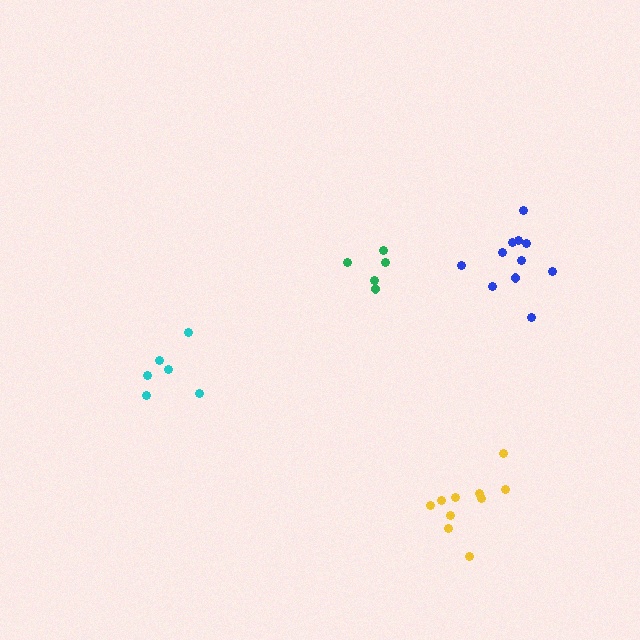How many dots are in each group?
Group 1: 11 dots, Group 2: 6 dots, Group 3: 10 dots, Group 4: 5 dots (32 total).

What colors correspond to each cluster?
The clusters are colored: blue, cyan, yellow, green.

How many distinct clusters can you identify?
There are 4 distinct clusters.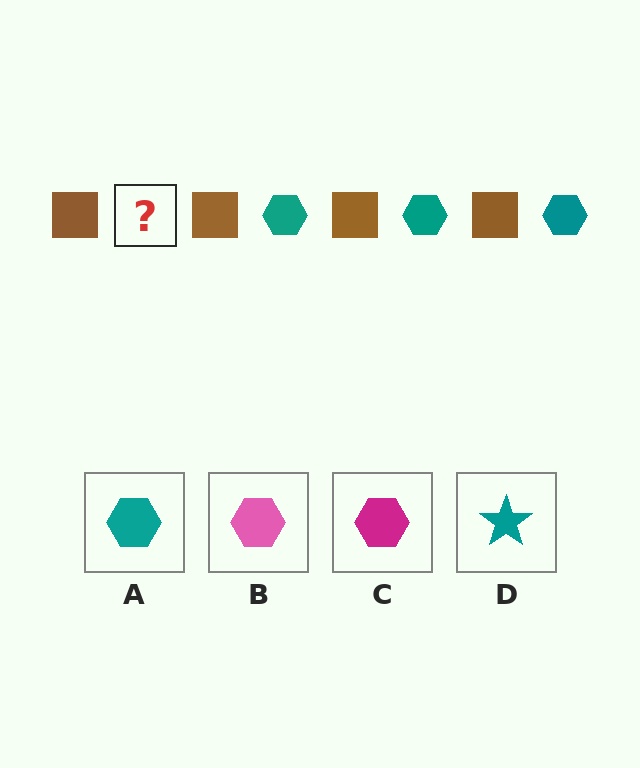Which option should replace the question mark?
Option A.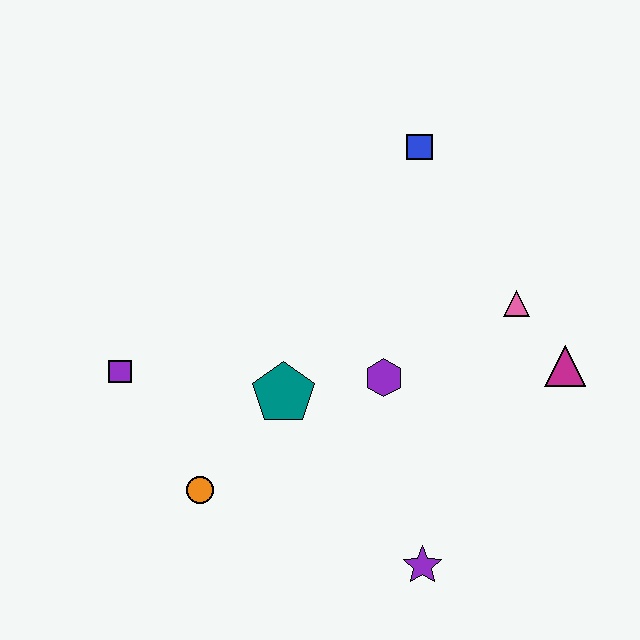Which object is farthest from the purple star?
The blue square is farthest from the purple star.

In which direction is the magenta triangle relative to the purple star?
The magenta triangle is above the purple star.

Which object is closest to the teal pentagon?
The purple hexagon is closest to the teal pentagon.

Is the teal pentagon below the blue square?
Yes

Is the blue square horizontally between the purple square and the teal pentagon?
No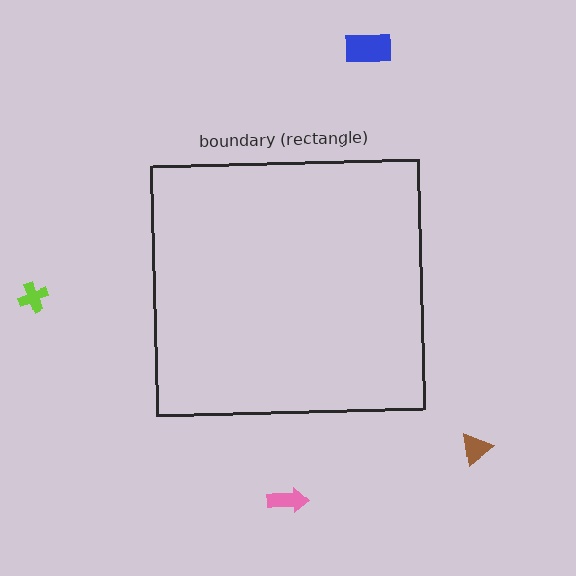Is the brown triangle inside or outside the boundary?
Outside.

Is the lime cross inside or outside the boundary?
Outside.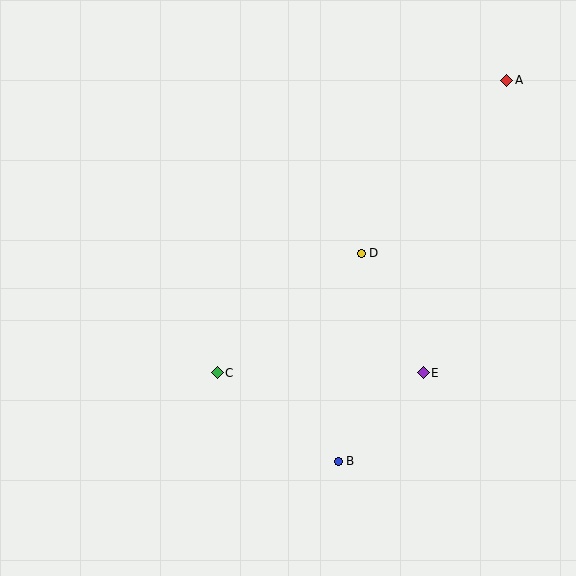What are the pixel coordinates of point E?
Point E is at (423, 373).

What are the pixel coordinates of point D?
Point D is at (361, 253).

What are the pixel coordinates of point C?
Point C is at (217, 373).